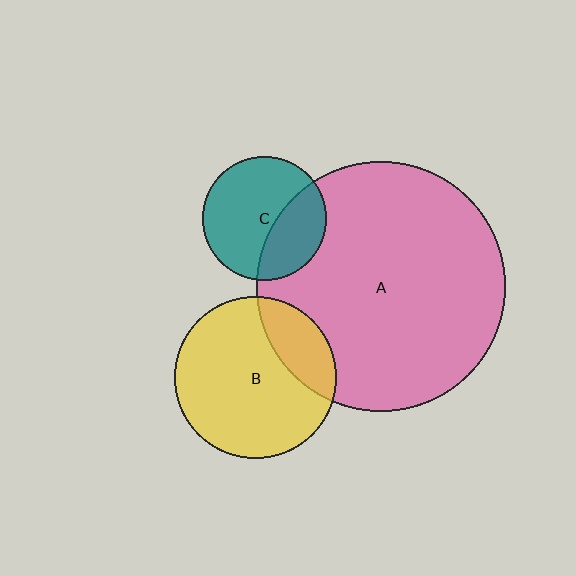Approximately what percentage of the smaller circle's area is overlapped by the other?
Approximately 20%.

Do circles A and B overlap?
Yes.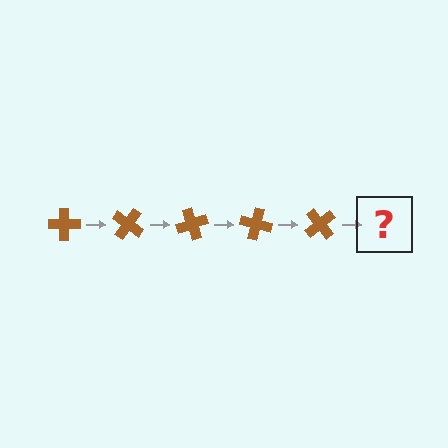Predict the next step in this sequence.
The next step is a brown cross rotated 175 degrees.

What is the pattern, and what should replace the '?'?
The pattern is that the cross rotates 35 degrees each step. The '?' should be a brown cross rotated 175 degrees.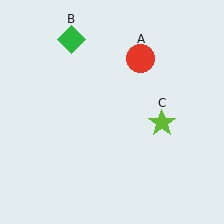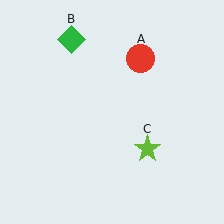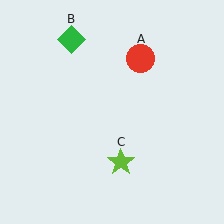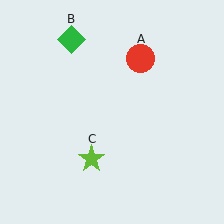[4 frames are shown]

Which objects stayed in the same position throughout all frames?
Red circle (object A) and green diamond (object B) remained stationary.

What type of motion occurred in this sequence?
The lime star (object C) rotated clockwise around the center of the scene.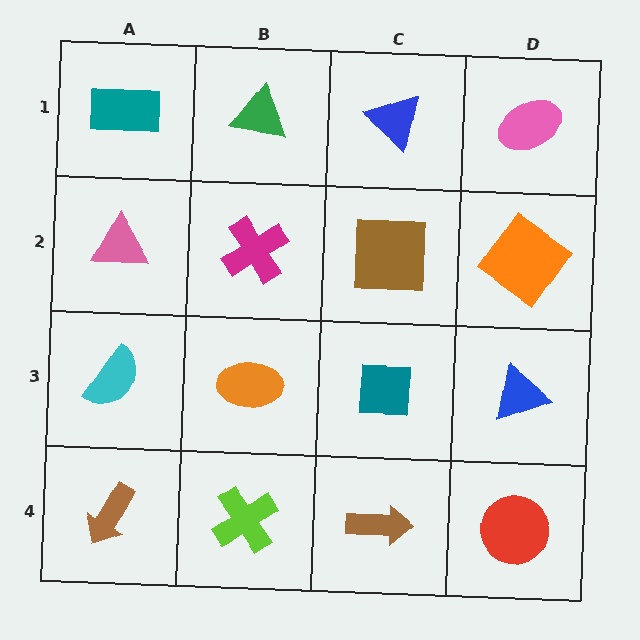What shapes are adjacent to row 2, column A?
A teal rectangle (row 1, column A), a cyan semicircle (row 3, column A), a magenta cross (row 2, column B).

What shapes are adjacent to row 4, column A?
A cyan semicircle (row 3, column A), a lime cross (row 4, column B).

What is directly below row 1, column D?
An orange diamond.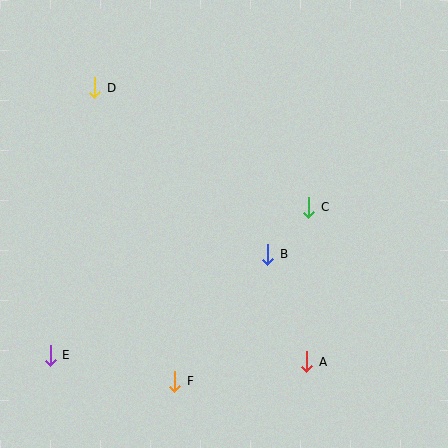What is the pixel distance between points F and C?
The distance between F and C is 220 pixels.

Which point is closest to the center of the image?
Point B at (268, 254) is closest to the center.